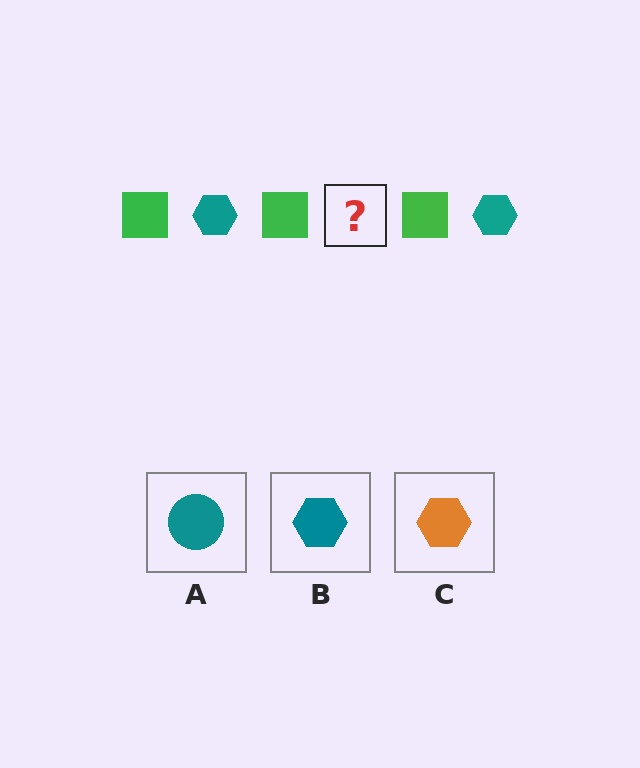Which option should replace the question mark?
Option B.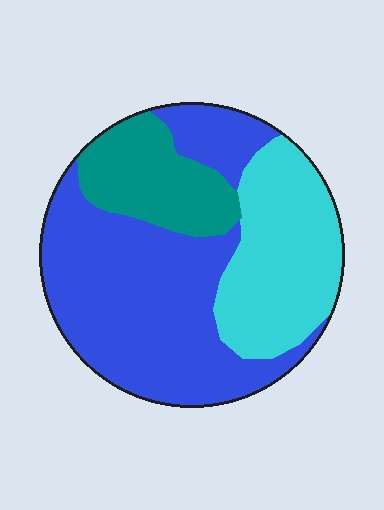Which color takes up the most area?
Blue, at roughly 55%.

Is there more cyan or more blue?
Blue.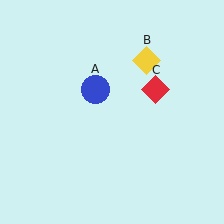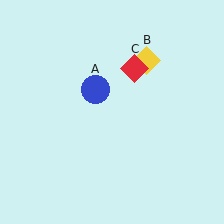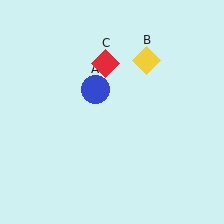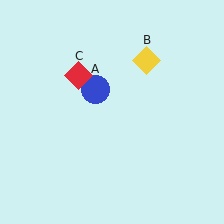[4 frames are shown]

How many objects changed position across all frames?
1 object changed position: red diamond (object C).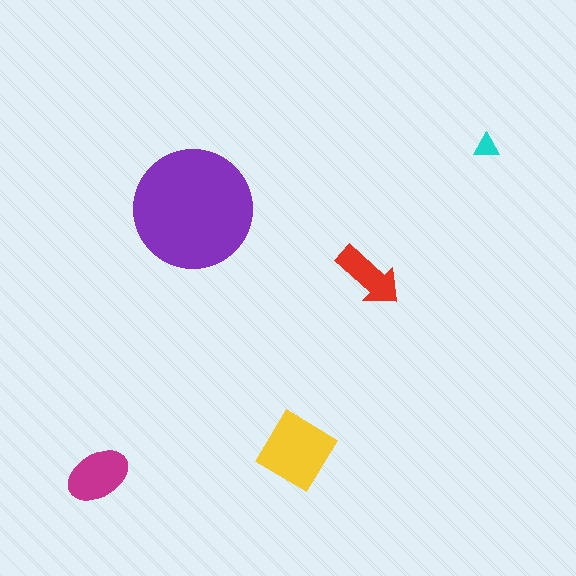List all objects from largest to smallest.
The purple circle, the yellow diamond, the magenta ellipse, the red arrow, the cyan triangle.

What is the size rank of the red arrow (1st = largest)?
4th.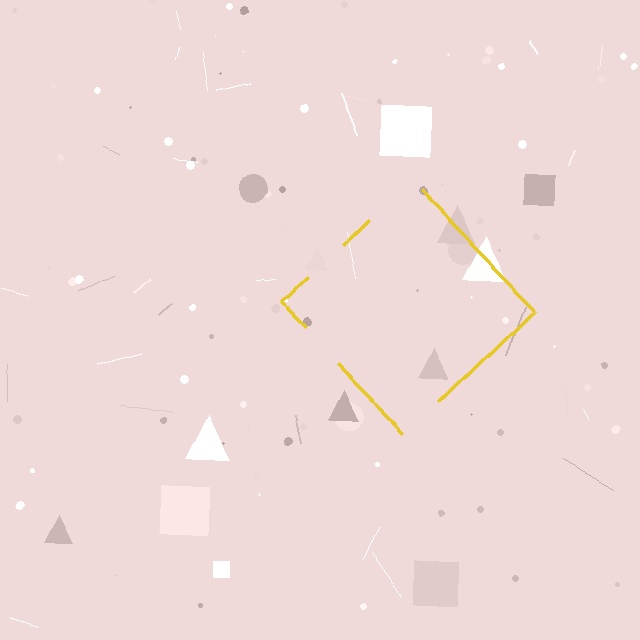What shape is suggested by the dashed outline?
The dashed outline suggests a diamond.